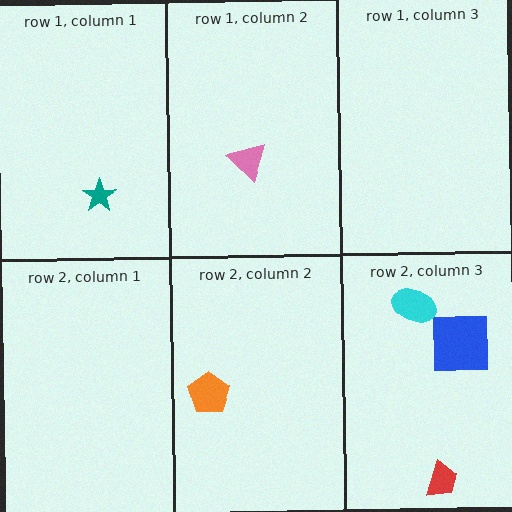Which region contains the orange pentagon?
The row 2, column 2 region.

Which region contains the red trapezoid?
The row 2, column 3 region.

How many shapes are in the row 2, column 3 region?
3.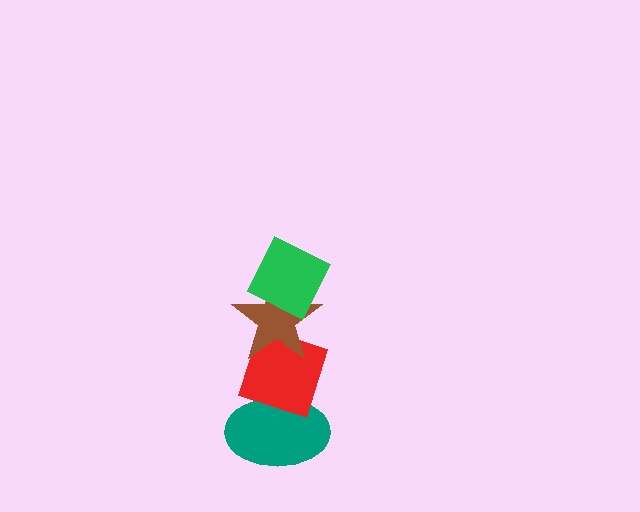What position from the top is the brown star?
The brown star is 2nd from the top.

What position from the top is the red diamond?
The red diamond is 3rd from the top.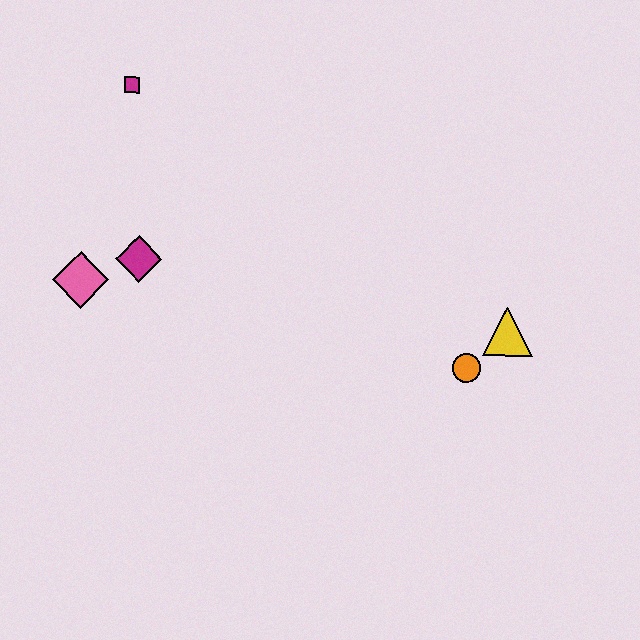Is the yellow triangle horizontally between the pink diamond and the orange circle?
No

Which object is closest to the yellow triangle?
The orange circle is closest to the yellow triangle.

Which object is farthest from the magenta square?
The yellow triangle is farthest from the magenta square.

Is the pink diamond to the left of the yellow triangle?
Yes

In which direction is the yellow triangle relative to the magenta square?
The yellow triangle is to the right of the magenta square.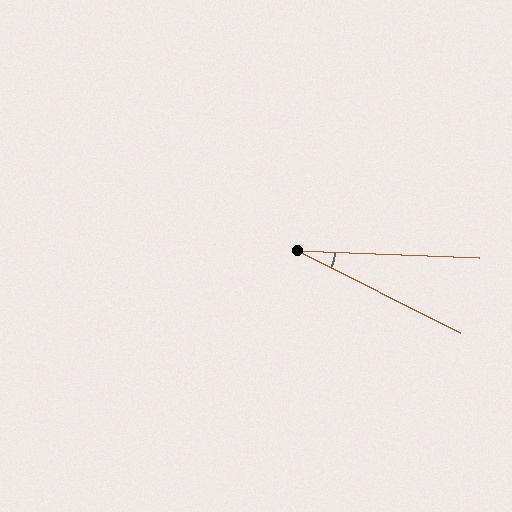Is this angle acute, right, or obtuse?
It is acute.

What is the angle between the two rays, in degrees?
Approximately 24 degrees.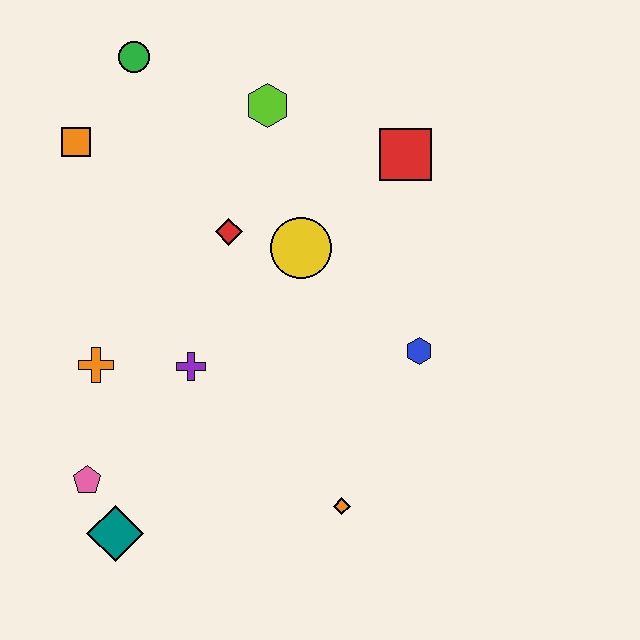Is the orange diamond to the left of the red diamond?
No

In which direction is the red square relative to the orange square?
The red square is to the right of the orange square.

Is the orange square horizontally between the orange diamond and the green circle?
No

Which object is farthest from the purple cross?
The green circle is farthest from the purple cross.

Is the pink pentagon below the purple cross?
Yes